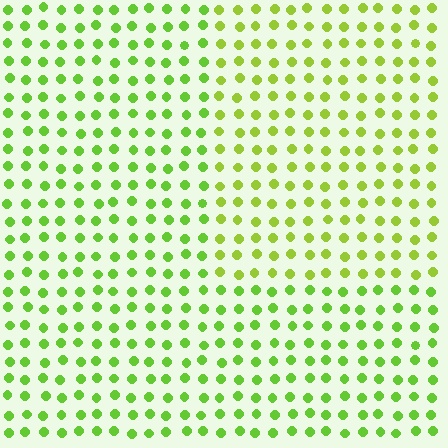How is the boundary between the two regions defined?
The boundary is defined purely by a slight shift in hue (about 20 degrees). Spacing, size, and orientation are identical on both sides.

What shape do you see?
I see a rectangle.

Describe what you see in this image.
The image is filled with small lime elements in a uniform arrangement. A rectangle-shaped region is visible where the elements are tinted to a slightly different hue, forming a subtle color boundary.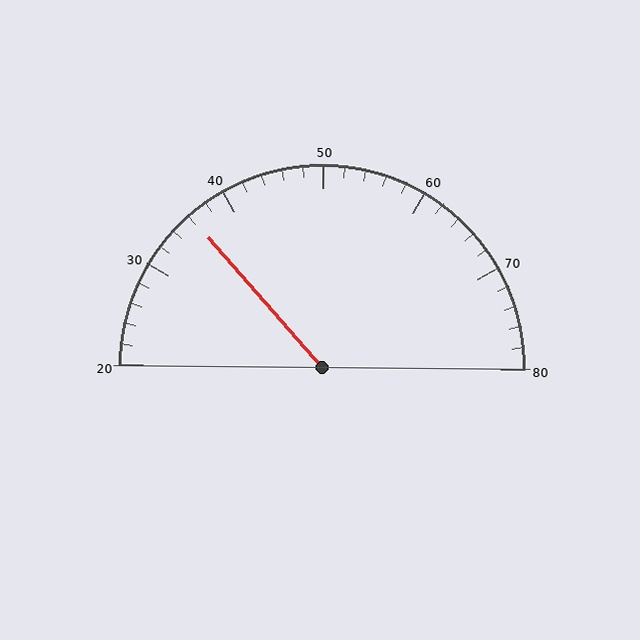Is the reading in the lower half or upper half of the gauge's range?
The reading is in the lower half of the range (20 to 80).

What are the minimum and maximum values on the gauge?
The gauge ranges from 20 to 80.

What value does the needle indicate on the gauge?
The needle indicates approximately 36.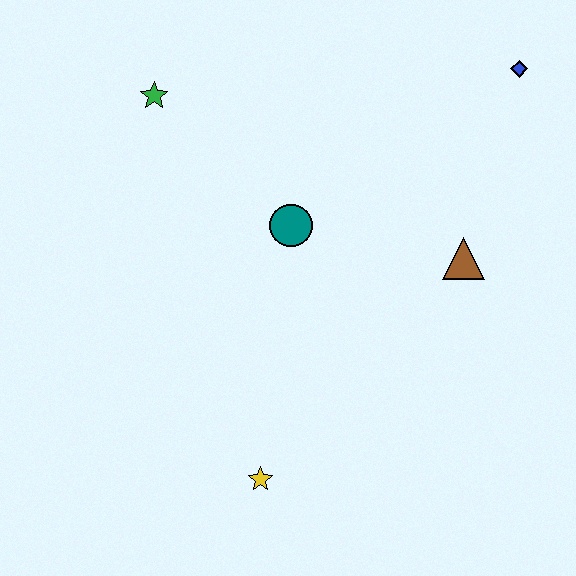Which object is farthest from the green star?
The yellow star is farthest from the green star.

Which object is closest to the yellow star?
The teal circle is closest to the yellow star.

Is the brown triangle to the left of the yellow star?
No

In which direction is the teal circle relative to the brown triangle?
The teal circle is to the left of the brown triangle.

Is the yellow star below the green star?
Yes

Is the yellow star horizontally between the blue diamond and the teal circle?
No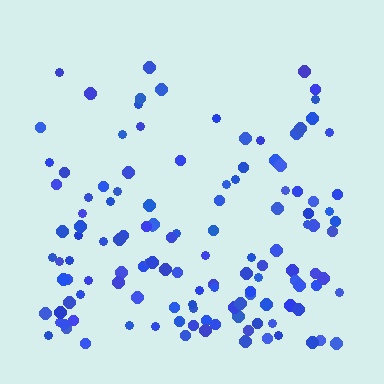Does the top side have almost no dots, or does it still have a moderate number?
Still a moderate number, just noticeably fewer than the bottom.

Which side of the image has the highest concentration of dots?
The bottom.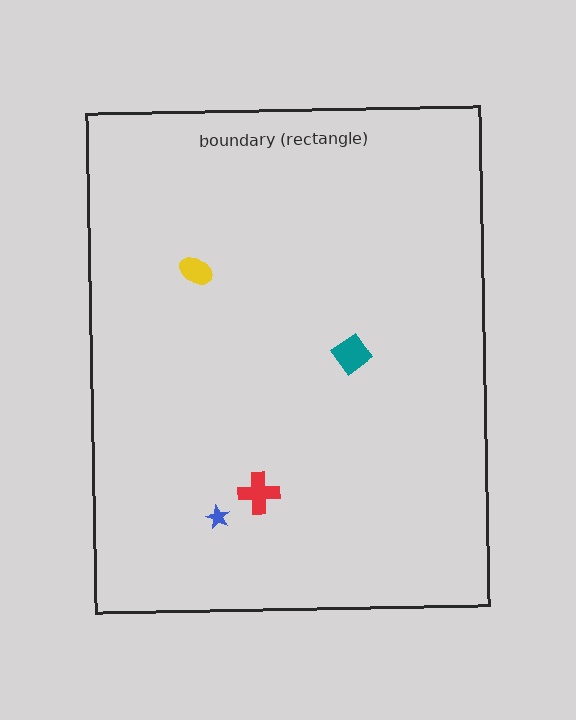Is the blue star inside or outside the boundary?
Inside.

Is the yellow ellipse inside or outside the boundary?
Inside.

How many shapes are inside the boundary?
4 inside, 0 outside.